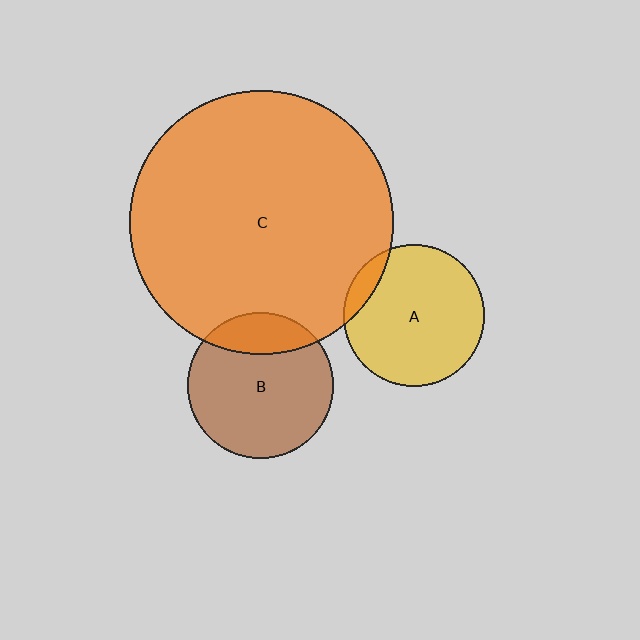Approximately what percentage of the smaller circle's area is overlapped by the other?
Approximately 20%.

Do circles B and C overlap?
Yes.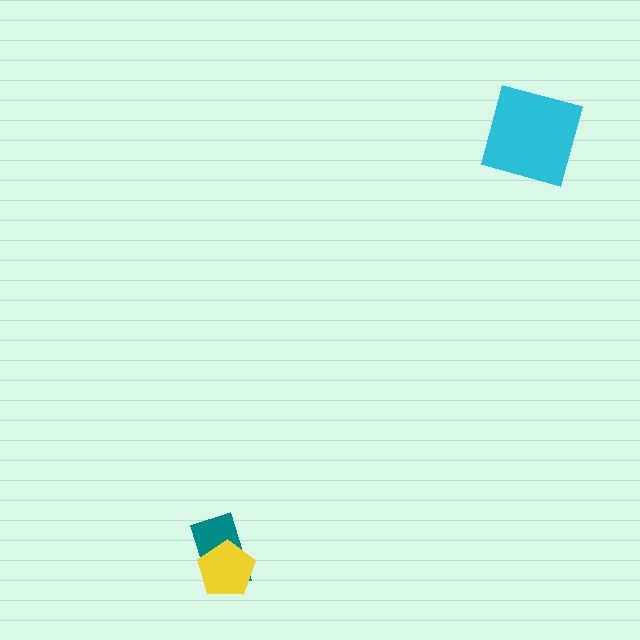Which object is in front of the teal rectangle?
The yellow pentagon is in front of the teal rectangle.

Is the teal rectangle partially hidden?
Yes, it is partially covered by another shape.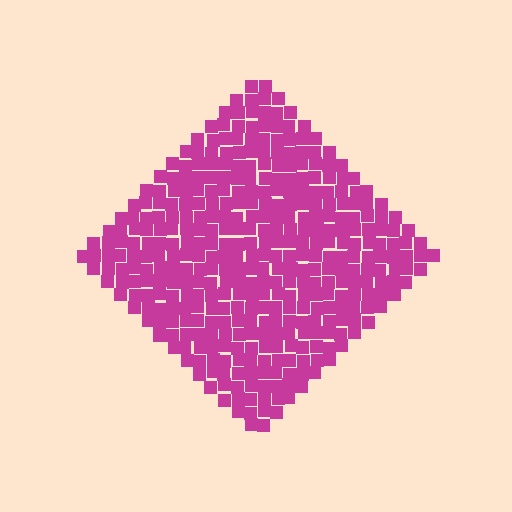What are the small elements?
The small elements are squares.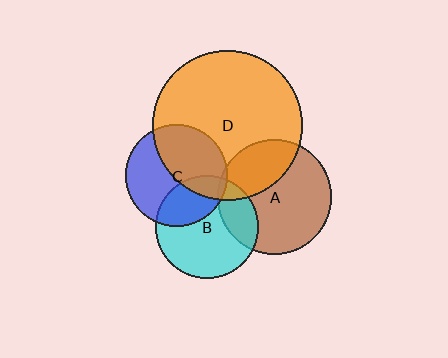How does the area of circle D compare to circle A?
Approximately 1.7 times.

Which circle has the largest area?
Circle D (orange).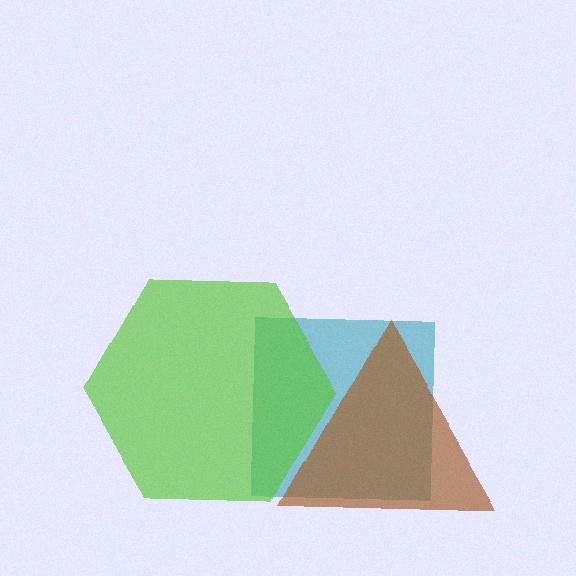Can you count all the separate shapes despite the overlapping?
Yes, there are 3 separate shapes.